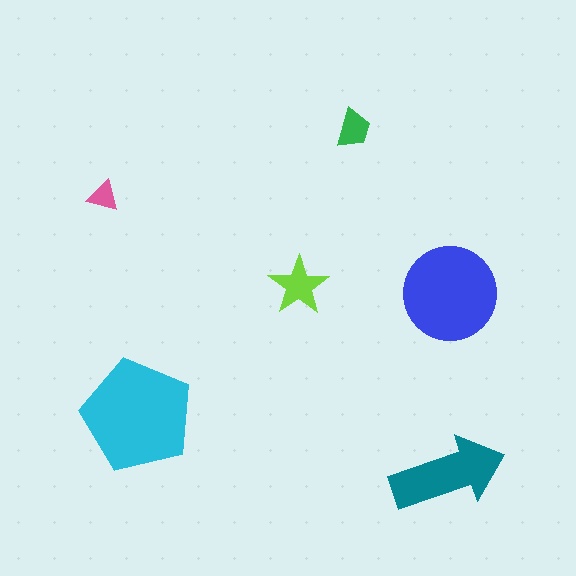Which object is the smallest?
The pink triangle.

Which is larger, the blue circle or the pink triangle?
The blue circle.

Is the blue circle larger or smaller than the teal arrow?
Larger.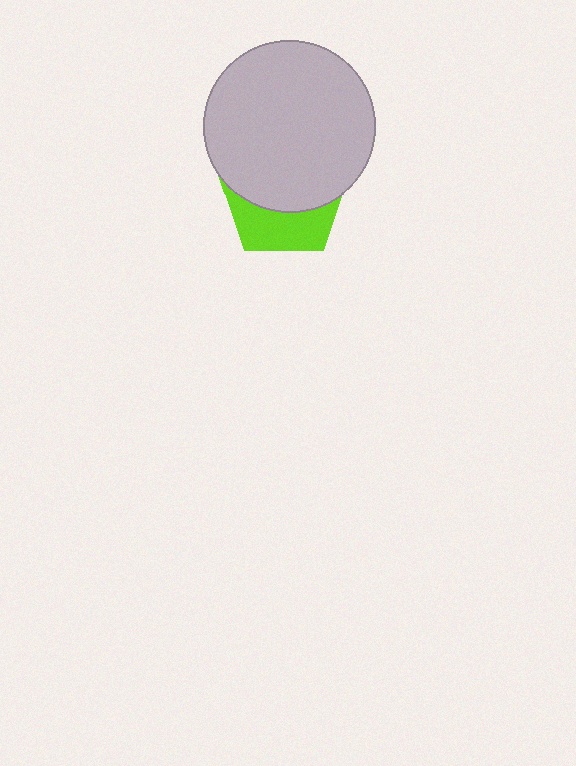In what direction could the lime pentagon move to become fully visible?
The lime pentagon could move down. That would shift it out from behind the light gray circle entirely.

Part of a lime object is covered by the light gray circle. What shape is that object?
It is a pentagon.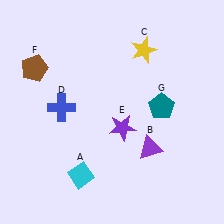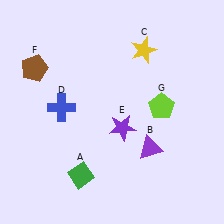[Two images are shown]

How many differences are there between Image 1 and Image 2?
There are 2 differences between the two images.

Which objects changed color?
A changed from cyan to green. G changed from teal to lime.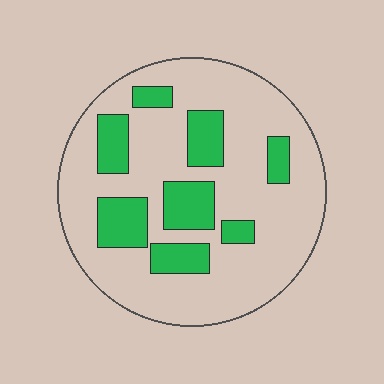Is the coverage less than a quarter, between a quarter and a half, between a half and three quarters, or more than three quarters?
Less than a quarter.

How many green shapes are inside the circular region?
8.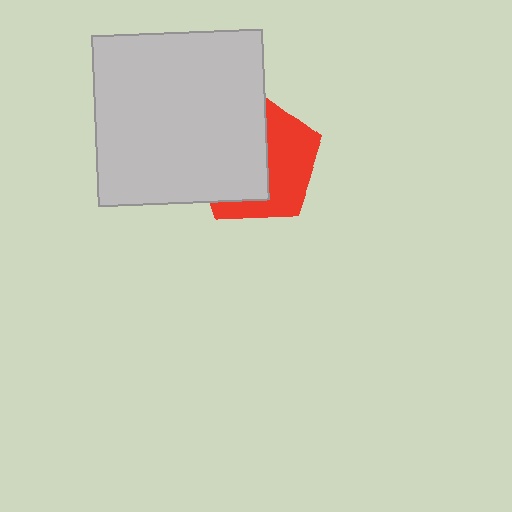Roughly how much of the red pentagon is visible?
A small part of it is visible (roughly 45%).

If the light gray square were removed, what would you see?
You would see the complete red pentagon.